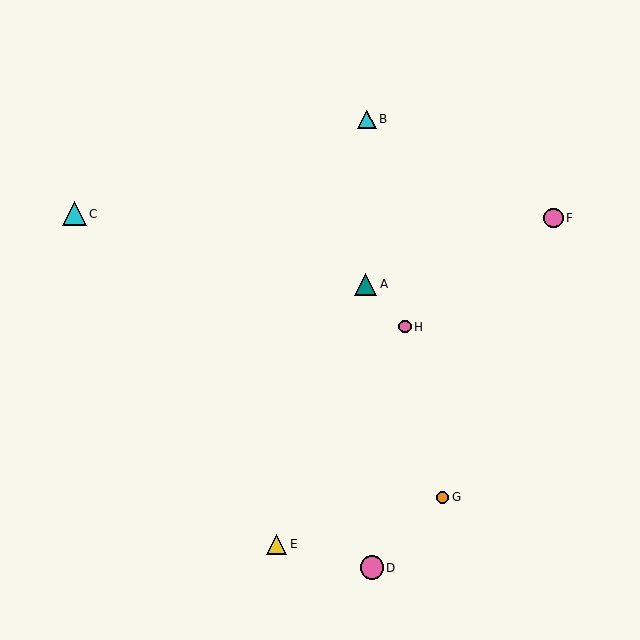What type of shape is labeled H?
Shape H is a pink circle.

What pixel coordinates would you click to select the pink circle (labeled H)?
Click at (405, 327) to select the pink circle H.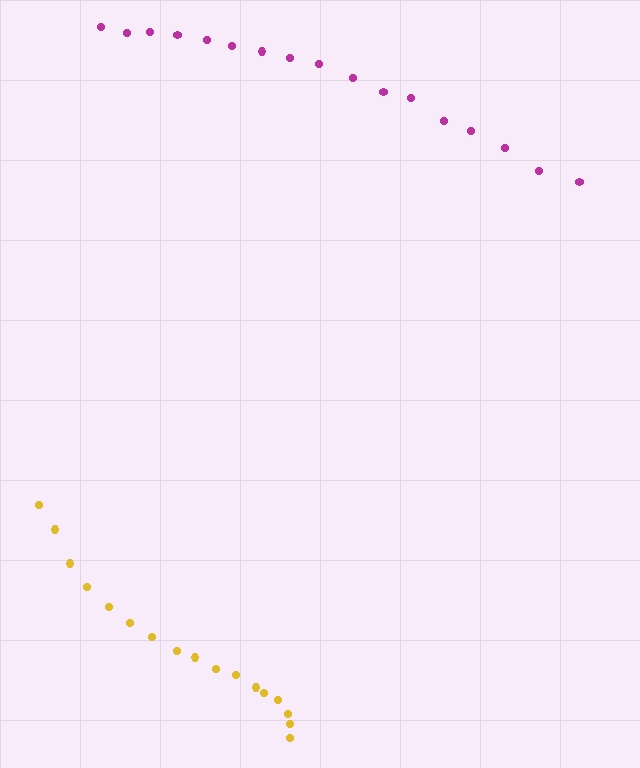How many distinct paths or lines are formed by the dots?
There are 2 distinct paths.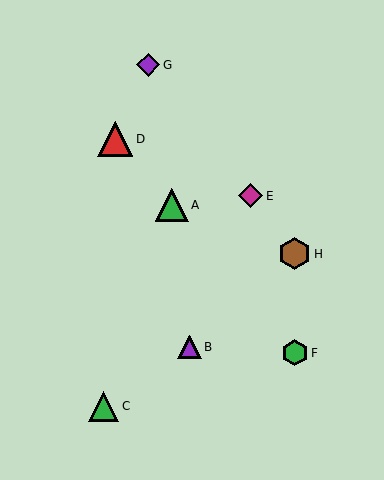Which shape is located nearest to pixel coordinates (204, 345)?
The purple triangle (labeled B) at (189, 347) is nearest to that location.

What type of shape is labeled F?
Shape F is a green hexagon.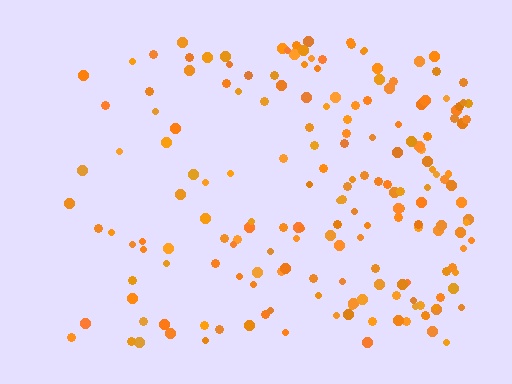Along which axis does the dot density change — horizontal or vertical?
Horizontal.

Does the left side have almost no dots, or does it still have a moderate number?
Still a moderate number, just noticeably fewer than the right.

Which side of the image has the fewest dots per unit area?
The left.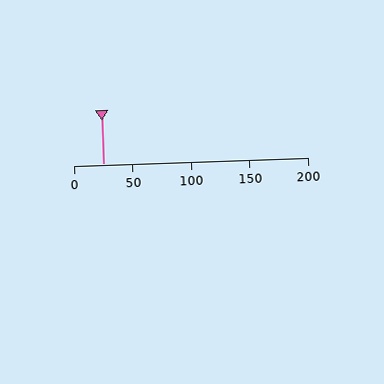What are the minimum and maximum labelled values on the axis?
The axis runs from 0 to 200.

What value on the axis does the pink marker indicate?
The marker indicates approximately 25.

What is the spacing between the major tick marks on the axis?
The major ticks are spaced 50 apart.